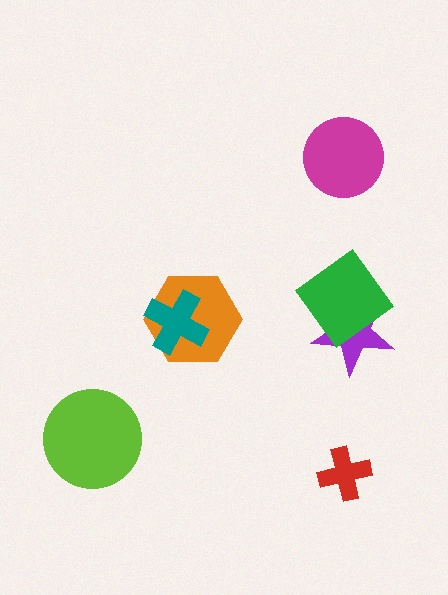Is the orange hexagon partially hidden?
Yes, it is partially covered by another shape.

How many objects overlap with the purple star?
1 object overlaps with the purple star.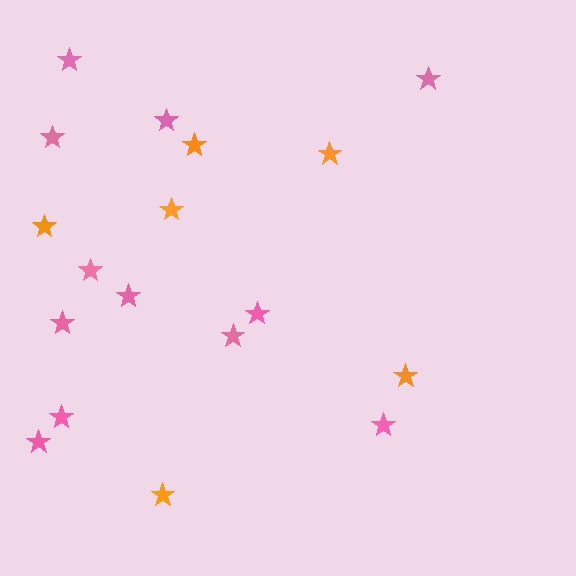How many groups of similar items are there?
There are 2 groups: one group of orange stars (6) and one group of pink stars (12).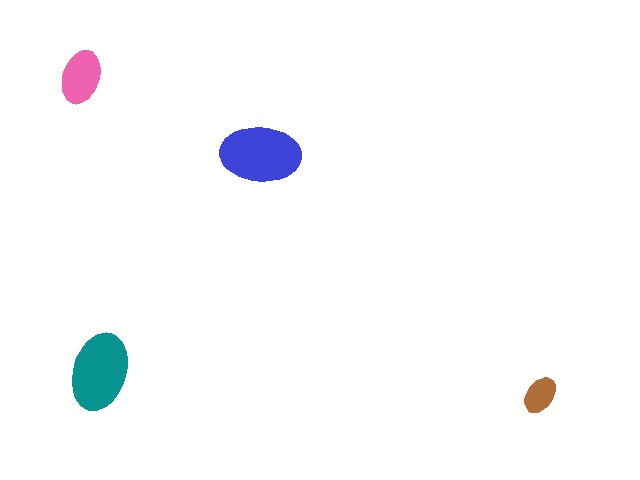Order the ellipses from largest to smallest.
the blue one, the teal one, the pink one, the brown one.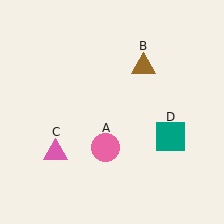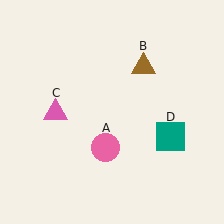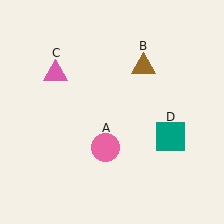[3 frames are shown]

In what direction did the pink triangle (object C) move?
The pink triangle (object C) moved up.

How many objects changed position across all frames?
1 object changed position: pink triangle (object C).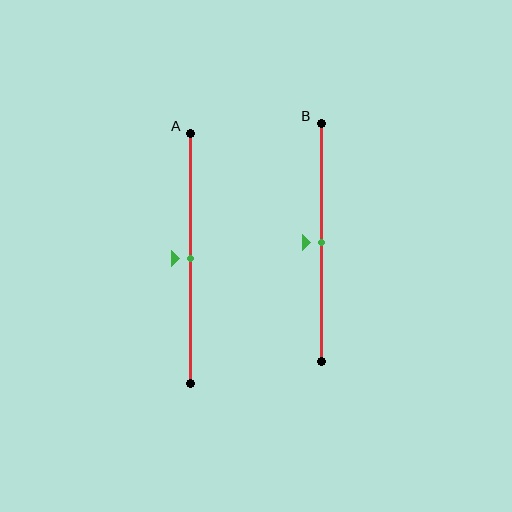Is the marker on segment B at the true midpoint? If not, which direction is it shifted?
Yes, the marker on segment B is at the true midpoint.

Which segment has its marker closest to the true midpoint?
Segment A has its marker closest to the true midpoint.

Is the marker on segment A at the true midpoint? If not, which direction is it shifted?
Yes, the marker on segment A is at the true midpoint.